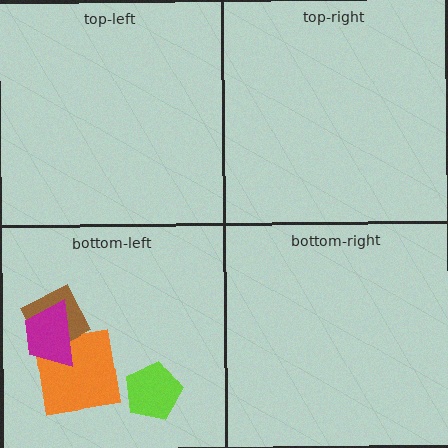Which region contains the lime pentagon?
The bottom-left region.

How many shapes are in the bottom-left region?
4.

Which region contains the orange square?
The bottom-left region.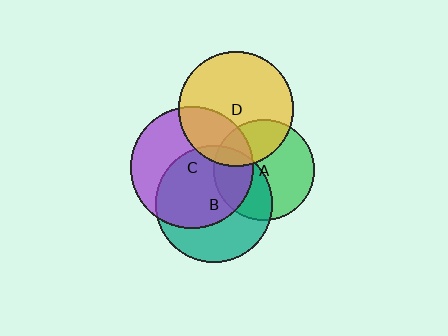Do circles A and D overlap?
Yes.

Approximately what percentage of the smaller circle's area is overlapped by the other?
Approximately 30%.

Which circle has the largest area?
Circle C (purple).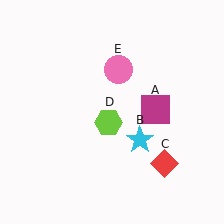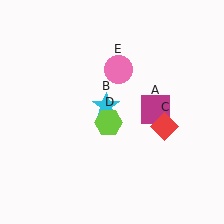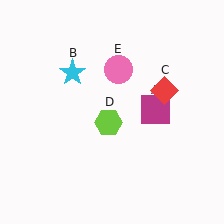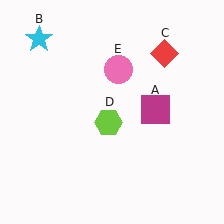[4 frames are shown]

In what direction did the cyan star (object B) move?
The cyan star (object B) moved up and to the left.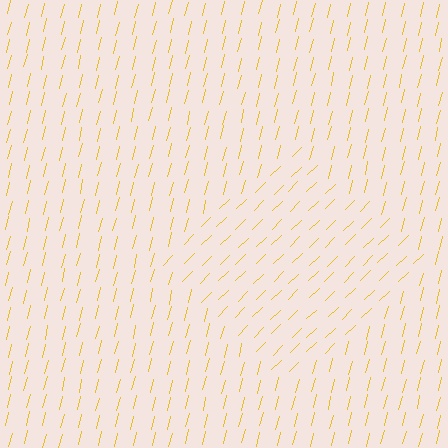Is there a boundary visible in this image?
Yes, there is a texture boundary formed by a change in line orientation.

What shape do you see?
I see a diamond.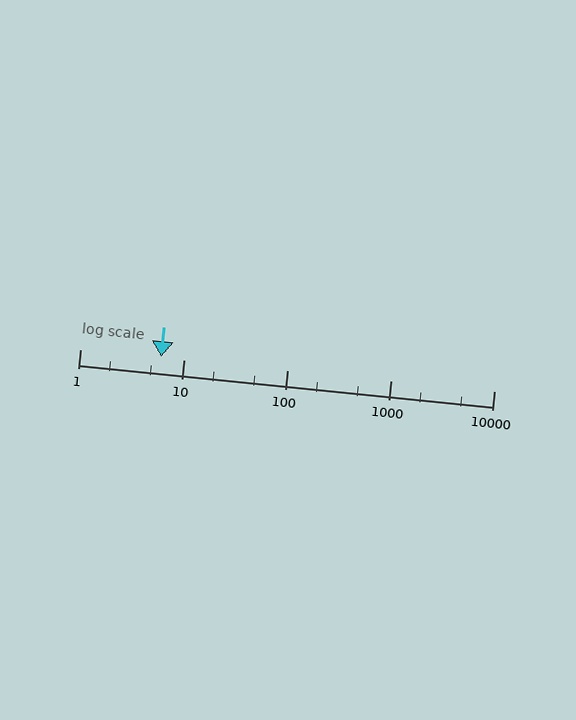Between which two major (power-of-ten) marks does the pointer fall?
The pointer is between 1 and 10.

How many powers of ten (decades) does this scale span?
The scale spans 4 decades, from 1 to 10000.